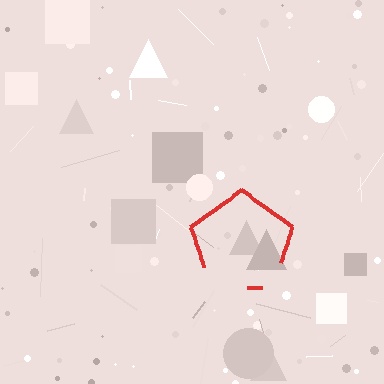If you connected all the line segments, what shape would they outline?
They would outline a pentagon.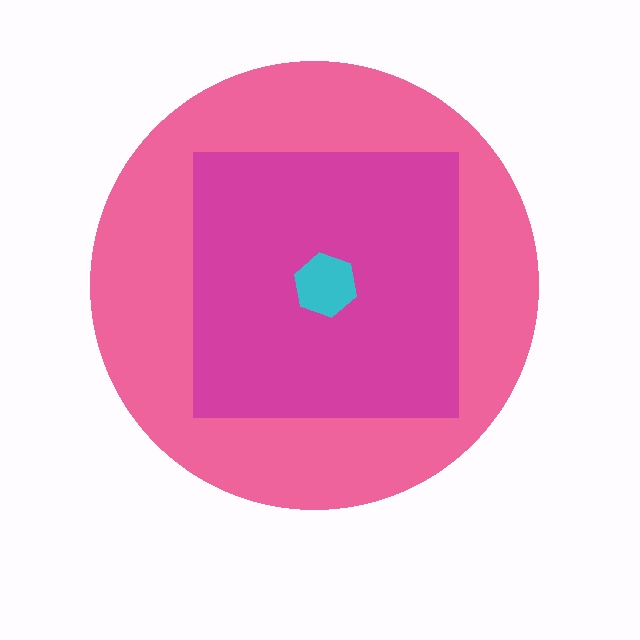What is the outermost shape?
The pink circle.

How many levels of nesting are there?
3.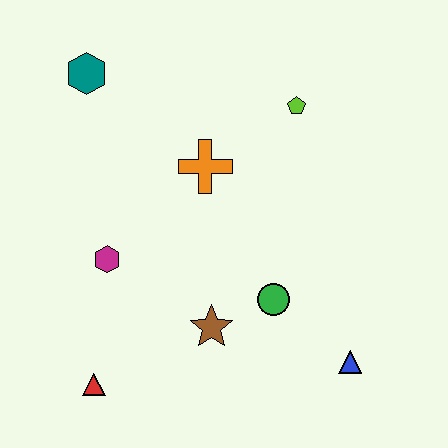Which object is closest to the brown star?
The green circle is closest to the brown star.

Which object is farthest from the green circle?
The teal hexagon is farthest from the green circle.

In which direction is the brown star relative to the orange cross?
The brown star is below the orange cross.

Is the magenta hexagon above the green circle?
Yes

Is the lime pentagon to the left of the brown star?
No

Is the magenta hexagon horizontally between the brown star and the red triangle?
Yes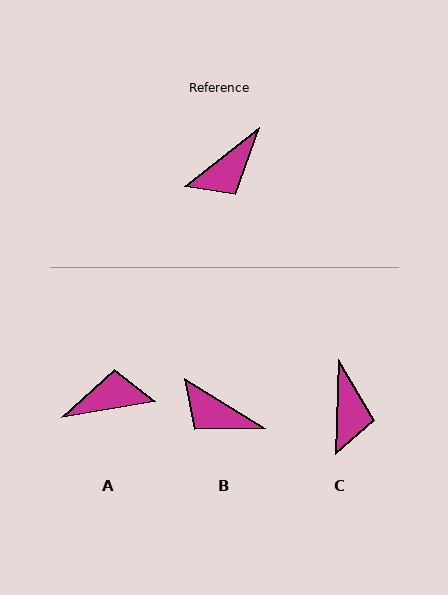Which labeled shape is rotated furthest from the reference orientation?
A, about 151 degrees away.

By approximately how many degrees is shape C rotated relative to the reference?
Approximately 50 degrees counter-clockwise.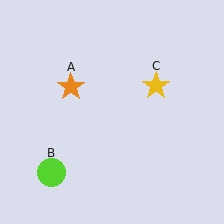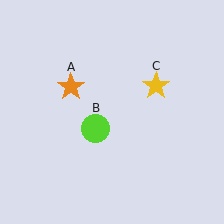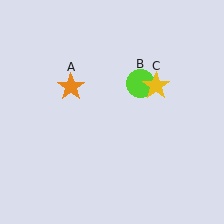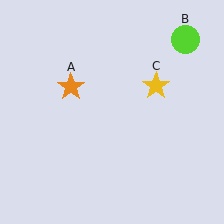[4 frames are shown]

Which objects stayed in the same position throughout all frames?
Orange star (object A) and yellow star (object C) remained stationary.